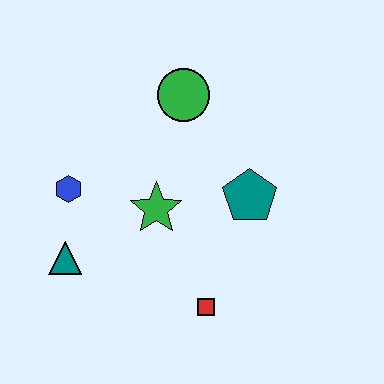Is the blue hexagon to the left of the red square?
Yes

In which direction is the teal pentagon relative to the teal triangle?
The teal pentagon is to the right of the teal triangle.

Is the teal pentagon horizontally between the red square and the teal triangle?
No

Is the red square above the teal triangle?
No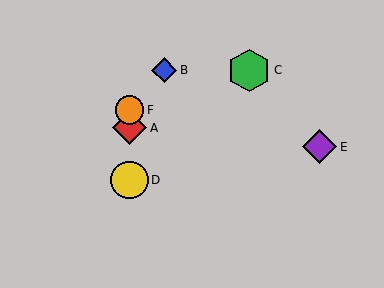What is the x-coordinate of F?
Object F is at x≈129.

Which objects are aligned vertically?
Objects A, D, F are aligned vertically.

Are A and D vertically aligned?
Yes, both are at x≈129.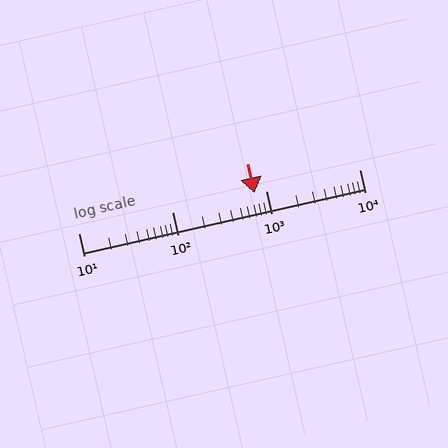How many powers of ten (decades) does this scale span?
The scale spans 3 decades, from 10 to 10000.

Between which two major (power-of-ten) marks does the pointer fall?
The pointer is between 100 and 1000.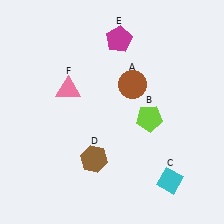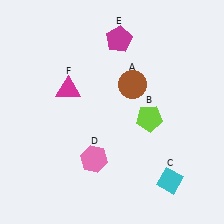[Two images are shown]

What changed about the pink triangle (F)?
In Image 1, F is pink. In Image 2, it changed to magenta.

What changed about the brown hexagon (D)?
In Image 1, D is brown. In Image 2, it changed to pink.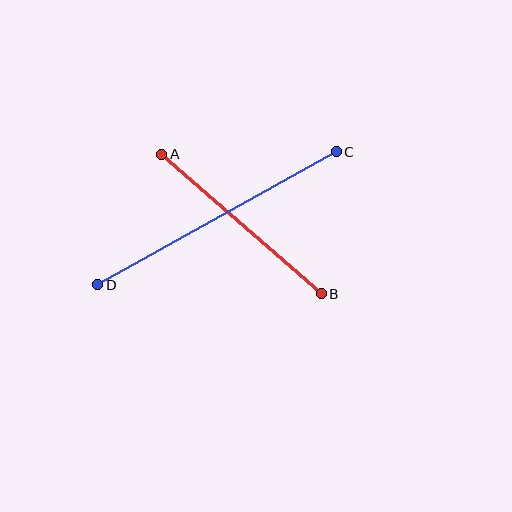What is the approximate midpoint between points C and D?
The midpoint is at approximately (217, 218) pixels.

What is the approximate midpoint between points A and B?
The midpoint is at approximately (241, 224) pixels.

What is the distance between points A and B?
The distance is approximately 212 pixels.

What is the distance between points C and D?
The distance is approximately 273 pixels.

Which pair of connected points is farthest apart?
Points C and D are farthest apart.